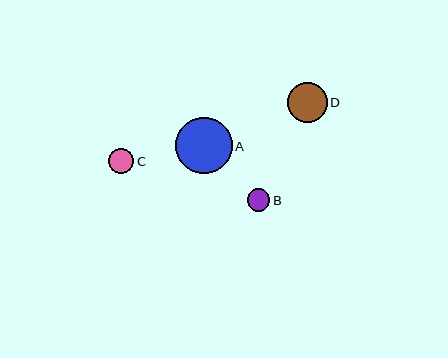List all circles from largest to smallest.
From largest to smallest: A, D, C, B.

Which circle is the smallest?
Circle B is the smallest with a size of approximately 22 pixels.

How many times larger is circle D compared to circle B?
Circle D is approximately 1.8 times the size of circle B.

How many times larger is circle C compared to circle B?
Circle C is approximately 1.1 times the size of circle B.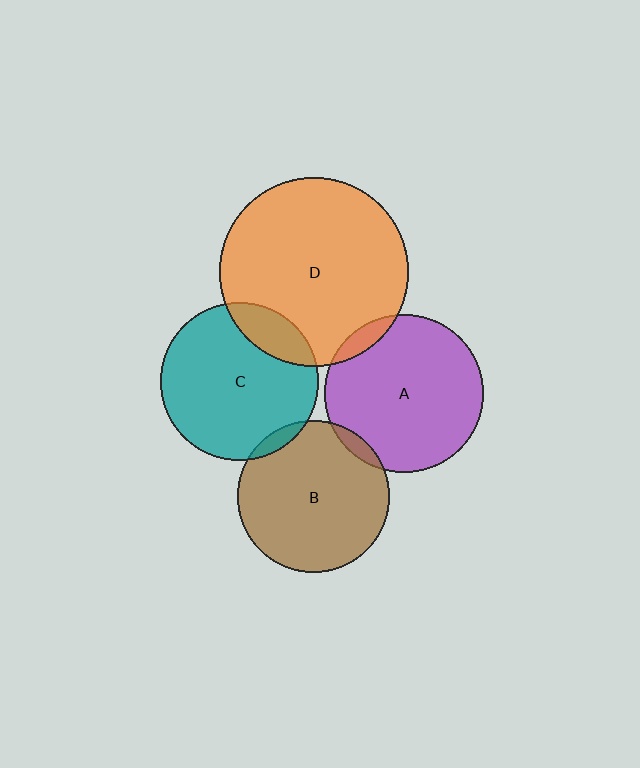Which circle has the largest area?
Circle D (orange).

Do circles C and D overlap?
Yes.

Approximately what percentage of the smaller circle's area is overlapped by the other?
Approximately 15%.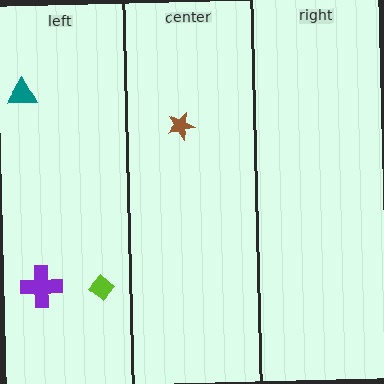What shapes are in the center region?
The brown star.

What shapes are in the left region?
The lime diamond, the purple cross, the teal triangle.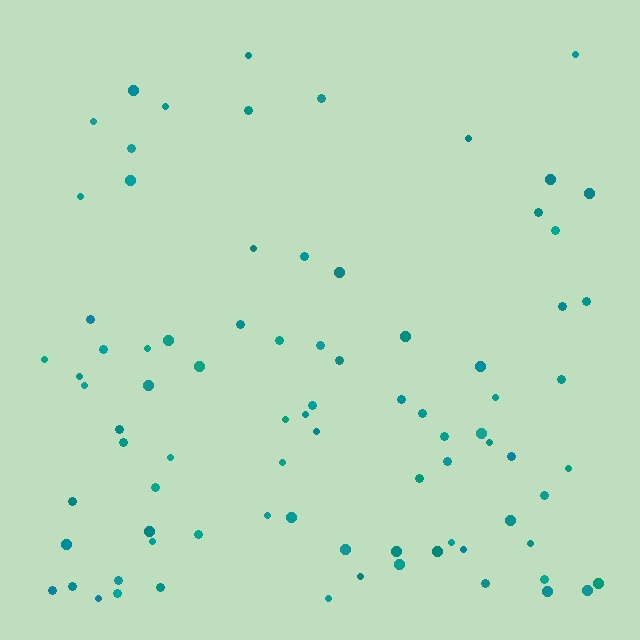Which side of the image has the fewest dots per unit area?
The top.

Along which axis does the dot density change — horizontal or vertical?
Vertical.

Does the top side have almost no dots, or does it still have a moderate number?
Still a moderate number, just noticeably fewer than the bottom.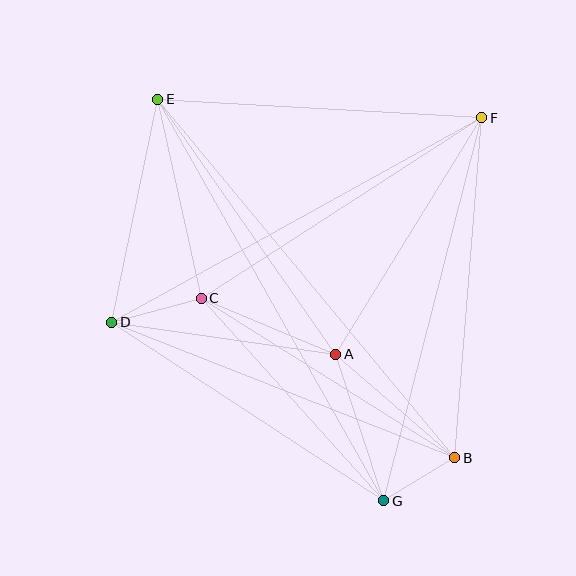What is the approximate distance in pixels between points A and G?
The distance between A and G is approximately 154 pixels.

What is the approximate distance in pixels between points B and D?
The distance between B and D is approximately 369 pixels.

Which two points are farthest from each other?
Points B and E are farthest from each other.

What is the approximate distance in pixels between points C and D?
The distance between C and D is approximately 93 pixels.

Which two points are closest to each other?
Points B and G are closest to each other.